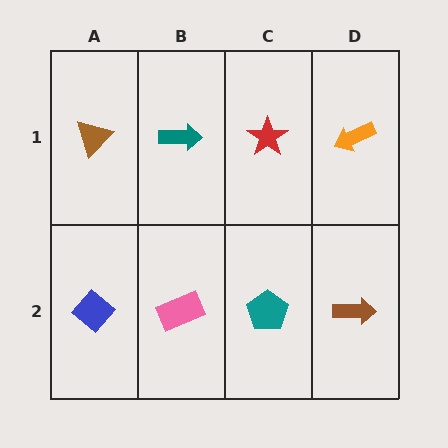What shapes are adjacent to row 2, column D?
An orange arrow (row 1, column D), a teal pentagon (row 2, column C).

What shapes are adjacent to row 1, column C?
A teal pentagon (row 2, column C), a teal arrow (row 1, column B), an orange arrow (row 1, column D).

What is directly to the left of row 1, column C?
A teal arrow.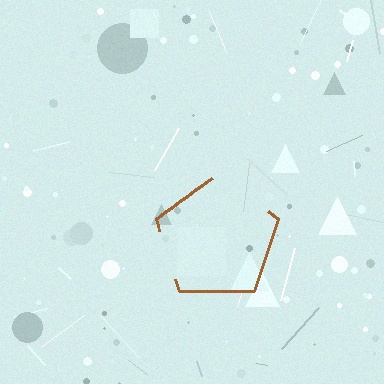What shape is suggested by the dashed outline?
The dashed outline suggests a pentagon.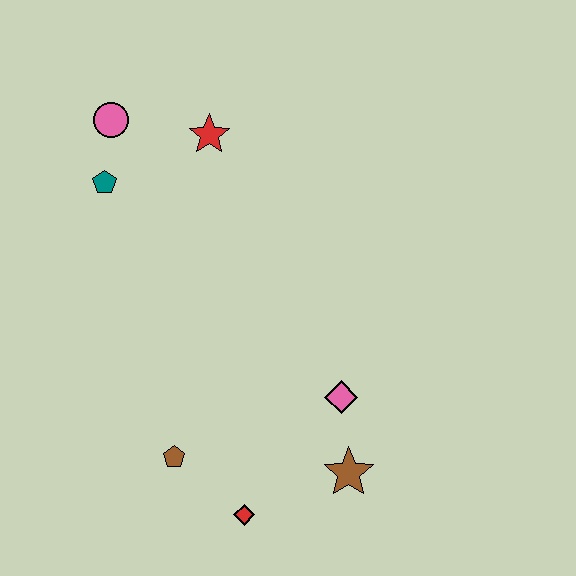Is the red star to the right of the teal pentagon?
Yes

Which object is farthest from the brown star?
The pink circle is farthest from the brown star.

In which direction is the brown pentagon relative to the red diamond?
The brown pentagon is to the left of the red diamond.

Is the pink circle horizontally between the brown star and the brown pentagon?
No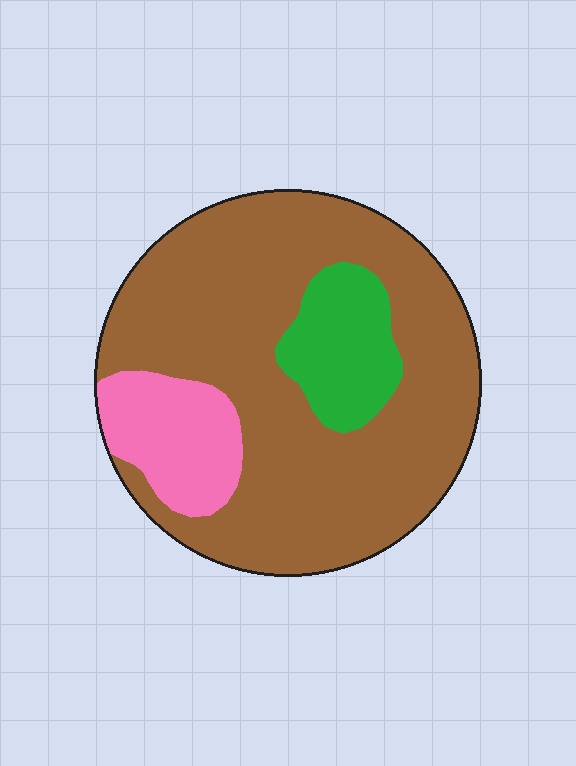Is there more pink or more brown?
Brown.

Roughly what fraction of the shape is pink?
Pink covers about 15% of the shape.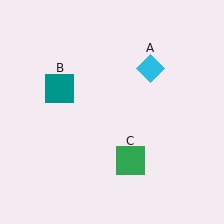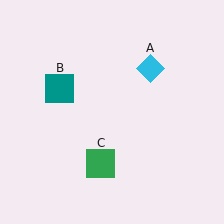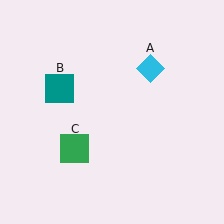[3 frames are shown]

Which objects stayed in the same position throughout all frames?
Cyan diamond (object A) and teal square (object B) remained stationary.